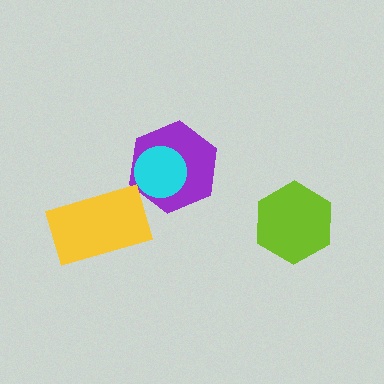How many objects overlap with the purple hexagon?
1 object overlaps with the purple hexagon.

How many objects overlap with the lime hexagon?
0 objects overlap with the lime hexagon.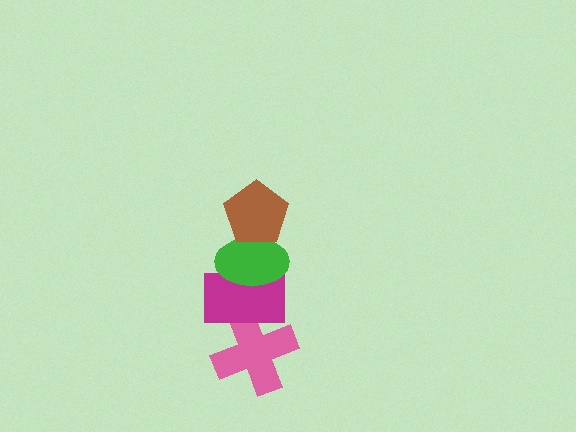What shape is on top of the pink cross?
The magenta rectangle is on top of the pink cross.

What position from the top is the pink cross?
The pink cross is 4th from the top.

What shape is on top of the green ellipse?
The brown pentagon is on top of the green ellipse.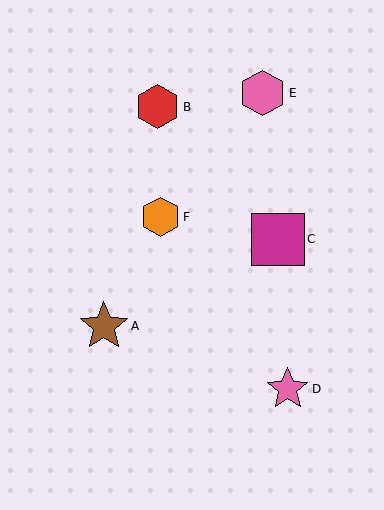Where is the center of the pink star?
The center of the pink star is at (288, 389).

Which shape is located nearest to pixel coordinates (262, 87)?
The pink hexagon (labeled E) at (263, 93) is nearest to that location.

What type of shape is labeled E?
Shape E is a pink hexagon.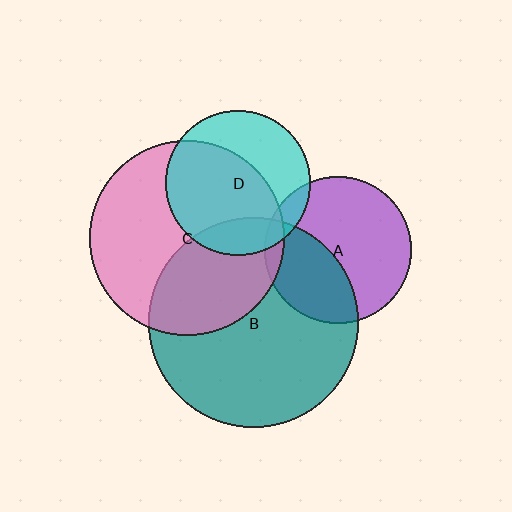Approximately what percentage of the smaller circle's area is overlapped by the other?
Approximately 15%.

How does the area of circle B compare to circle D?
Approximately 2.1 times.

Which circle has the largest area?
Circle B (teal).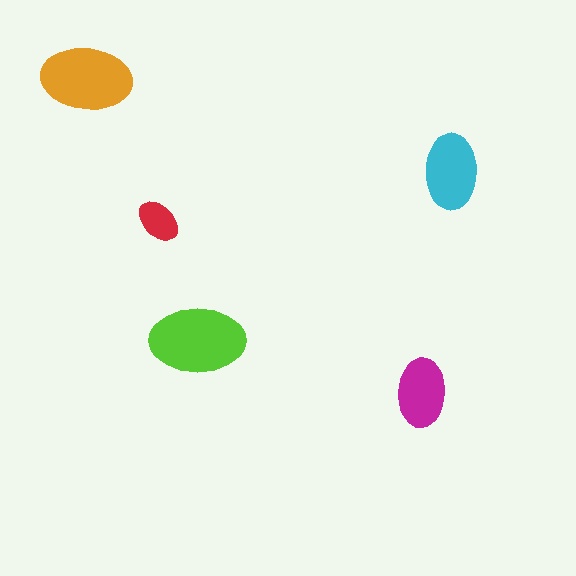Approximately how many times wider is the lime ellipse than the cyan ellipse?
About 1.5 times wider.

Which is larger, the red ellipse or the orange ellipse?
The orange one.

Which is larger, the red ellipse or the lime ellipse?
The lime one.